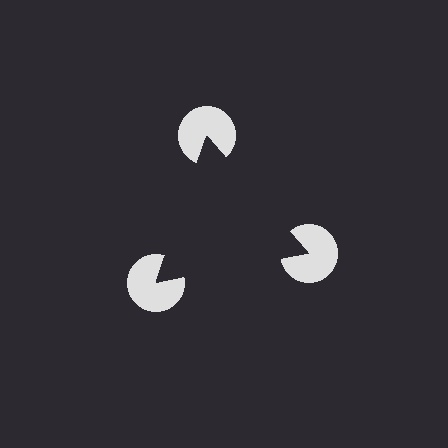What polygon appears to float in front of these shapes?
An illusory triangle — its edges are inferred from the aligned wedge cuts in the pac-man discs, not physically drawn.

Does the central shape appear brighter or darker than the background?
It typically appears slightly darker than the background, even though no actual brightness change is drawn.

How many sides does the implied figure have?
3 sides.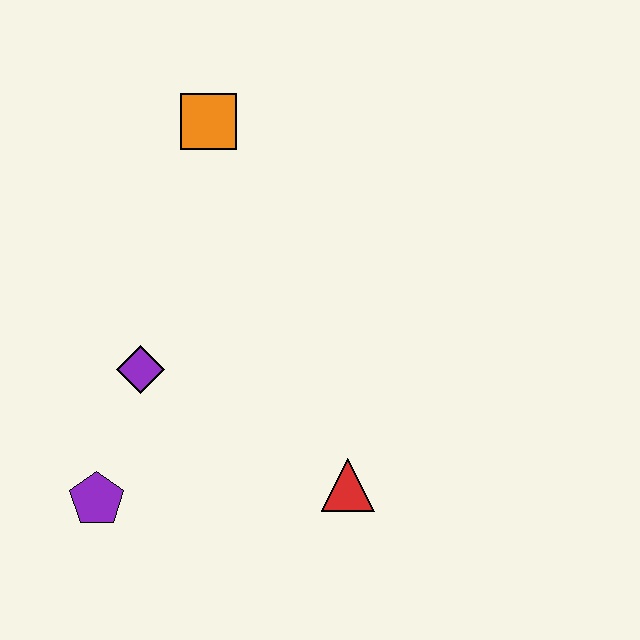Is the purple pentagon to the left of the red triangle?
Yes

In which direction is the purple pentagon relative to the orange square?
The purple pentagon is below the orange square.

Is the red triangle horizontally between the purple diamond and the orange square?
No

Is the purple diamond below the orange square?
Yes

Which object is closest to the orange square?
The purple diamond is closest to the orange square.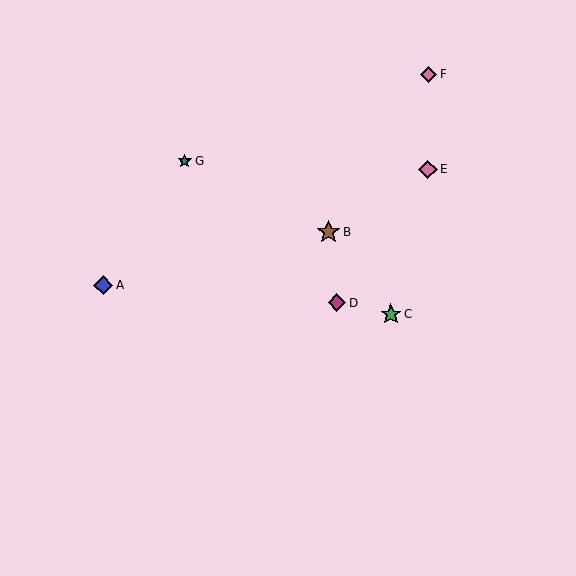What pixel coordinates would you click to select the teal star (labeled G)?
Click at (185, 161) to select the teal star G.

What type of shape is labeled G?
Shape G is a teal star.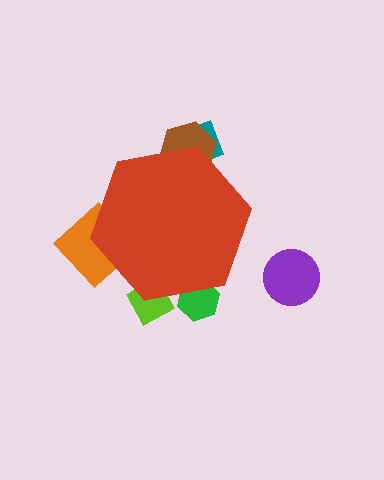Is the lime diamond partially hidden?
Yes, the lime diamond is partially hidden behind the red hexagon.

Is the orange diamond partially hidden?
Yes, the orange diamond is partially hidden behind the red hexagon.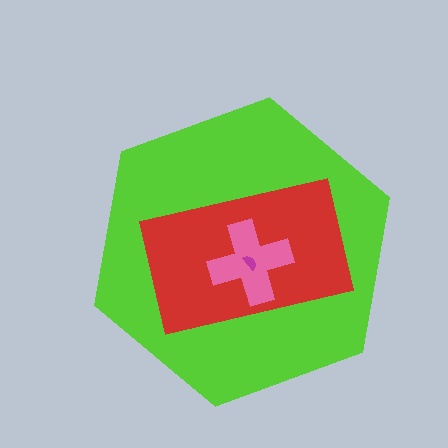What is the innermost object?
The magenta semicircle.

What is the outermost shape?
The lime hexagon.